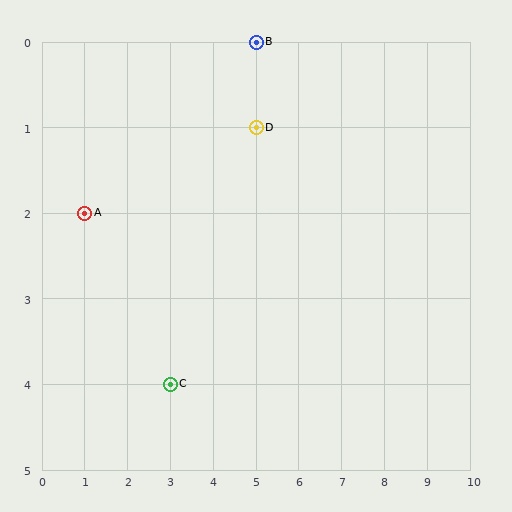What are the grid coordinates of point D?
Point D is at grid coordinates (5, 1).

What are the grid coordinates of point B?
Point B is at grid coordinates (5, 0).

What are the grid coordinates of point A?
Point A is at grid coordinates (1, 2).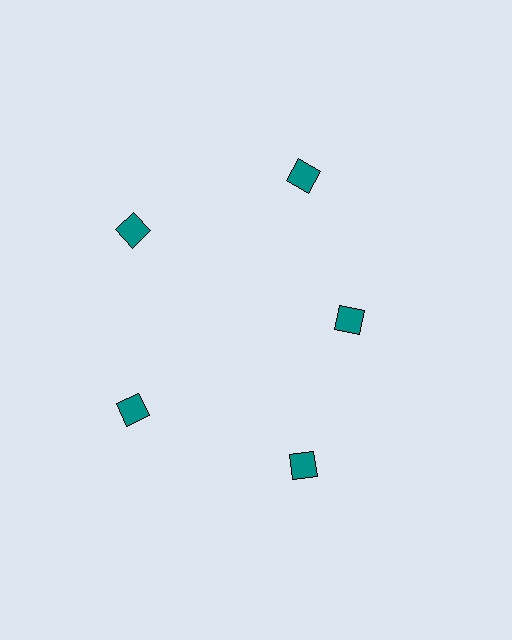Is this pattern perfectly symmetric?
No. The 5 teal diamonds are arranged in a ring, but one element near the 3 o'clock position is pulled inward toward the center, breaking the 5-fold rotational symmetry.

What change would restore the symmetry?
The symmetry would be restored by moving it outward, back onto the ring so that all 5 diamonds sit at equal angles and equal distance from the center.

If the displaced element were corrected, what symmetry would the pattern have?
It would have 5-fold rotational symmetry — the pattern would map onto itself every 72 degrees.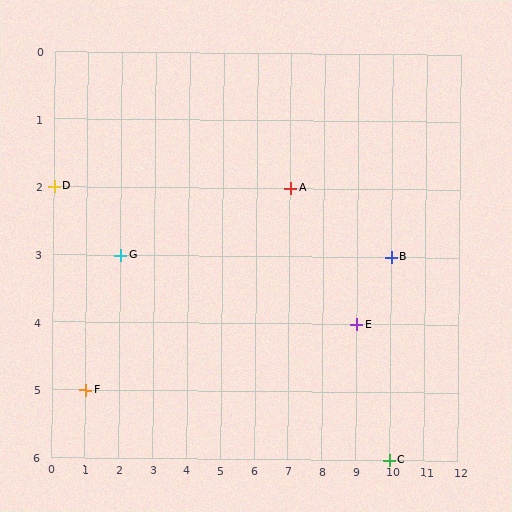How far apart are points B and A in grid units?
Points B and A are 3 columns and 1 row apart (about 3.2 grid units diagonally).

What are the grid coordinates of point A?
Point A is at grid coordinates (7, 2).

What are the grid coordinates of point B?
Point B is at grid coordinates (10, 3).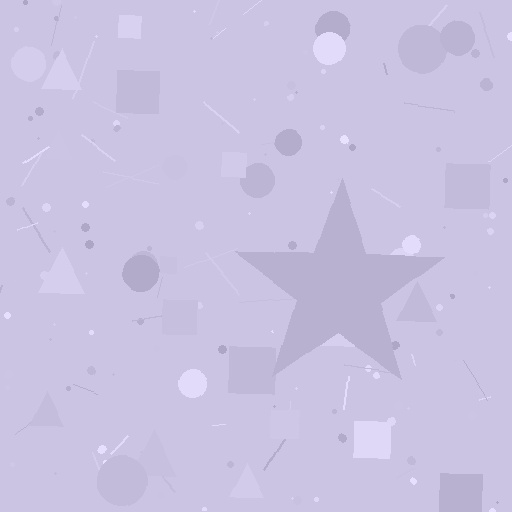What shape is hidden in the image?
A star is hidden in the image.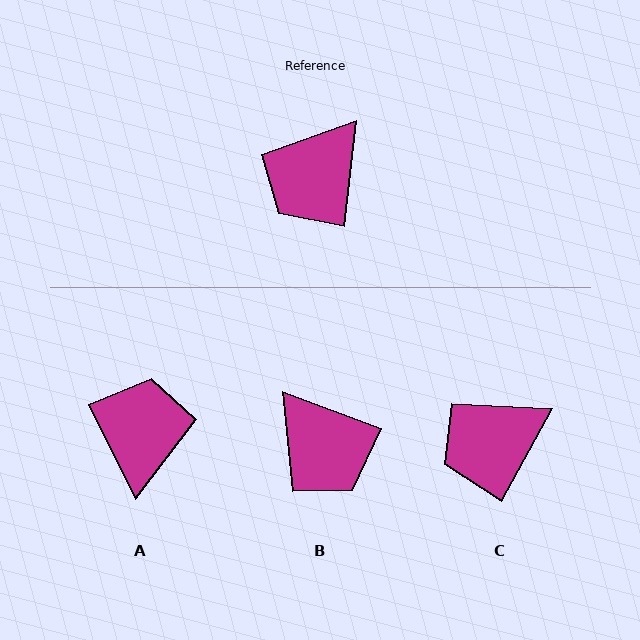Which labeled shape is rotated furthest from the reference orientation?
A, about 147 degrees away.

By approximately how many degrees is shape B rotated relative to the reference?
Approximately 76 degrees counter-clockwise.